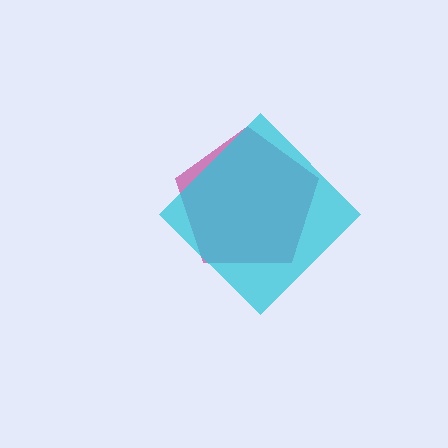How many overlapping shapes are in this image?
There are 2 overlapping shapes in the image.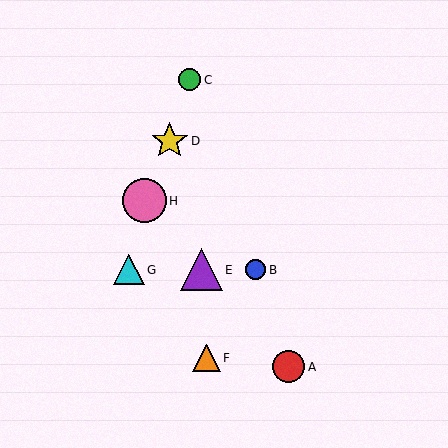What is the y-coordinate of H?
Object H is at y≈201.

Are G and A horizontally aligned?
No, G is at y≈270 and A is at y≈367.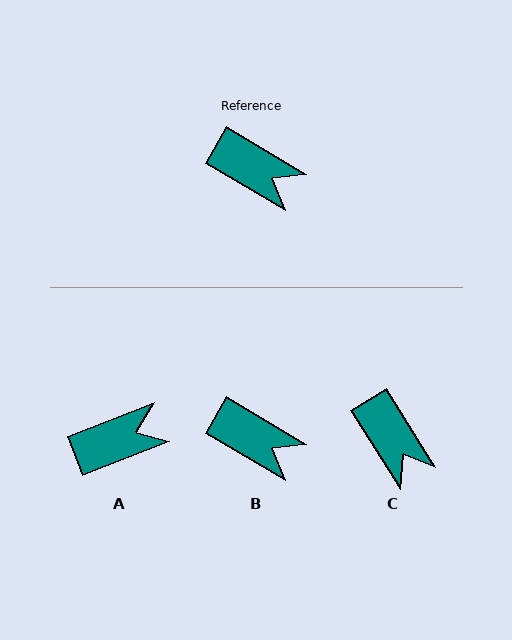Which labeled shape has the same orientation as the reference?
B.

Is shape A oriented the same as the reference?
No, it is off by about 52 degrees.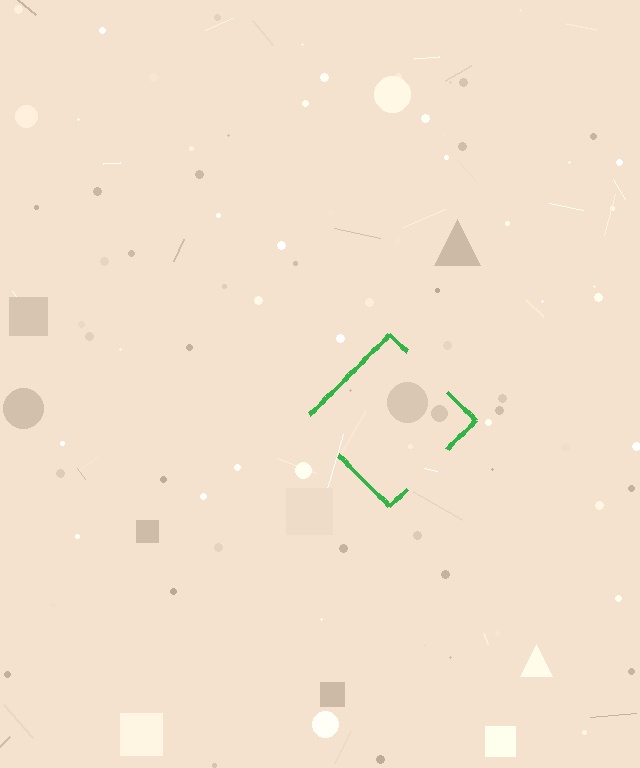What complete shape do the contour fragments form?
The contour fragments form a diamond.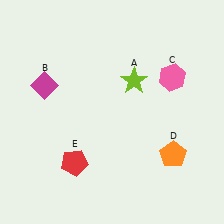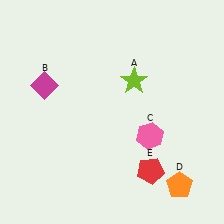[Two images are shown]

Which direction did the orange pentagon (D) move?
The orange pentagon (D) moved down.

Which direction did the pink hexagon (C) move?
The pink hexagon (C) moved down.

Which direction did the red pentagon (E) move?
The red pentagon (E) moved right.